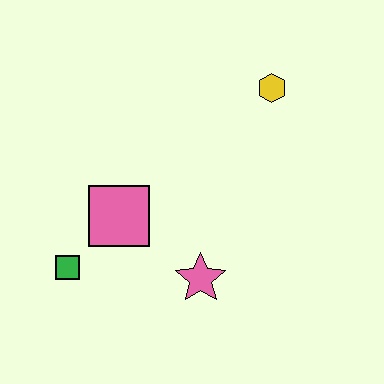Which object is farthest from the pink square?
The yellow hexagon is farthest from the pink square.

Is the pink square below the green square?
No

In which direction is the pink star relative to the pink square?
The pink star is to the right of the pink square.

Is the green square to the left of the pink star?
Yes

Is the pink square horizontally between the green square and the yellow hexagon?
Yes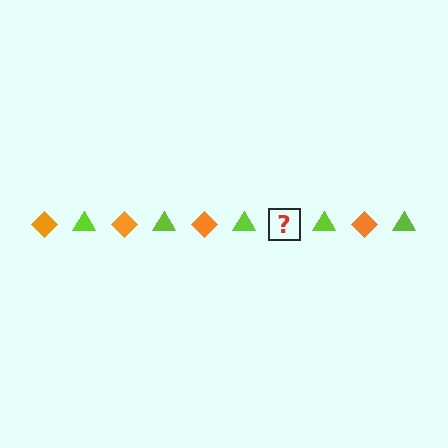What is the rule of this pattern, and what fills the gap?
The rule is that the pattern alternates between orange diamond and lime triangle. The gap should be filled with an orange diamond.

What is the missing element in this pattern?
The missing element is an orange diamond.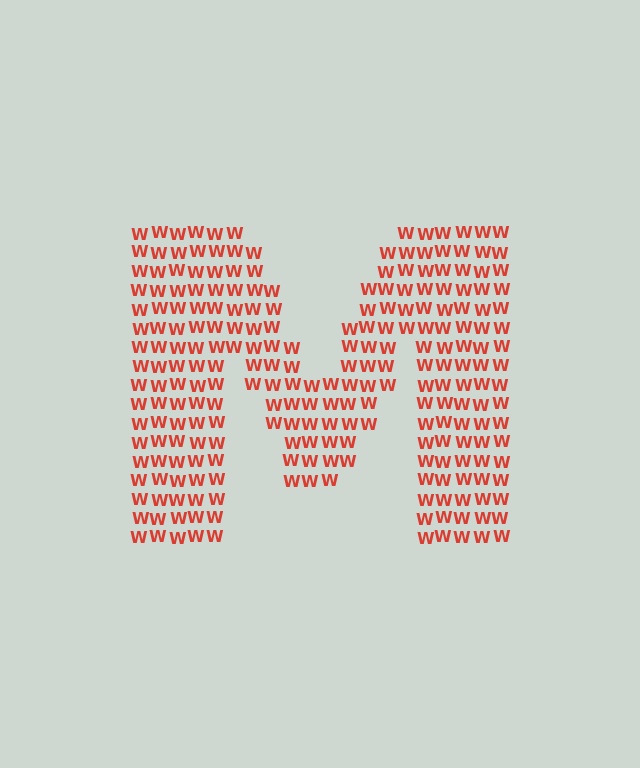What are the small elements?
The small elements are letter W's.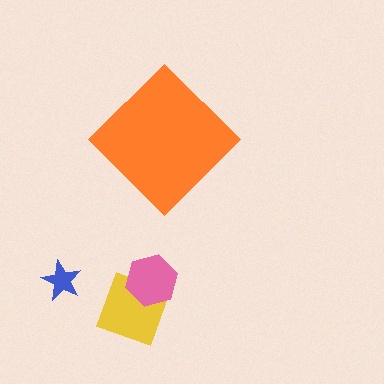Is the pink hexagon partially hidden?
No, the pink hexagon is fully visible.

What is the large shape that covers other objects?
An orange diamond.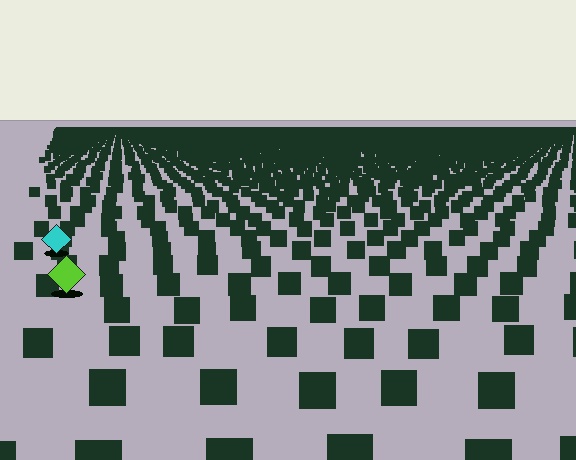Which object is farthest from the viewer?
The cyan diamond is farthest from the viewer. It appears smaller and the ground texture around it is denser.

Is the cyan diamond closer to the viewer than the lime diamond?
No. The lime diamond is closer — you can tell from the texture gradient: the ground texture is coarser near it.